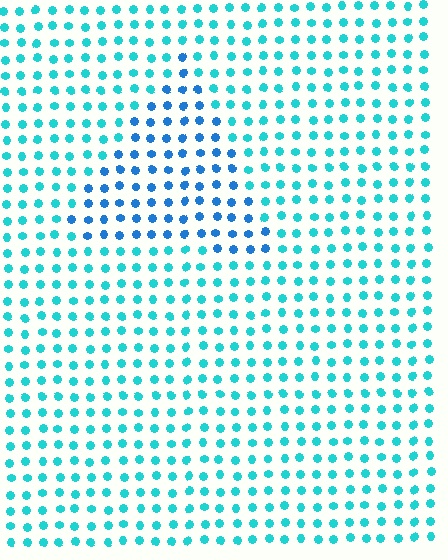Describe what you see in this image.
The image is filled with small cyan elements in a uniform arrangement. A triangle-shaped region is visible where the elements are tinted to a slightly different hue, forming a subtle color boundary.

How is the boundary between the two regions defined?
The boundary is defined purely by a slight shift in hue (about 31 degrees). Spacing, size, and orientation are identical on both sides.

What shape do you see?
I see a triangle.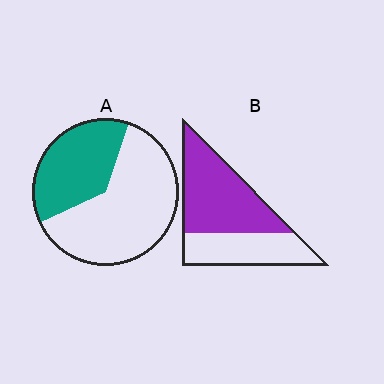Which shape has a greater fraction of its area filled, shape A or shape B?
Shape B.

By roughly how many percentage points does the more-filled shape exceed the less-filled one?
By roughly 25 percentage points (B over A).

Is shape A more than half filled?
No.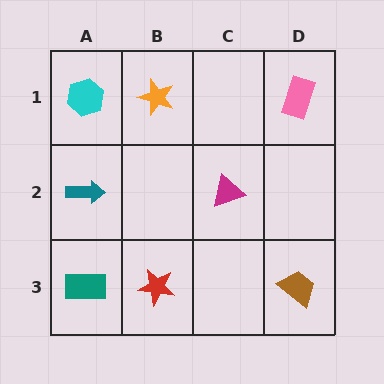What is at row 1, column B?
An orange star.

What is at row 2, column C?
A magenta triangle.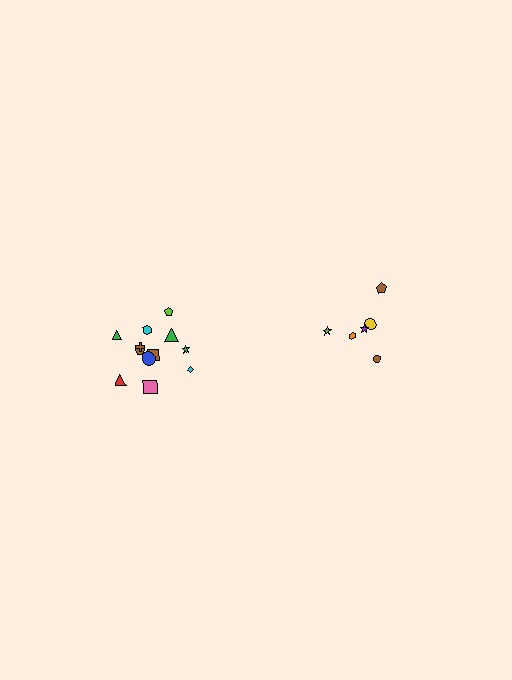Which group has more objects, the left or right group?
The left group.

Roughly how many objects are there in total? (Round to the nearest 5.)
Roughly 20 objects in total.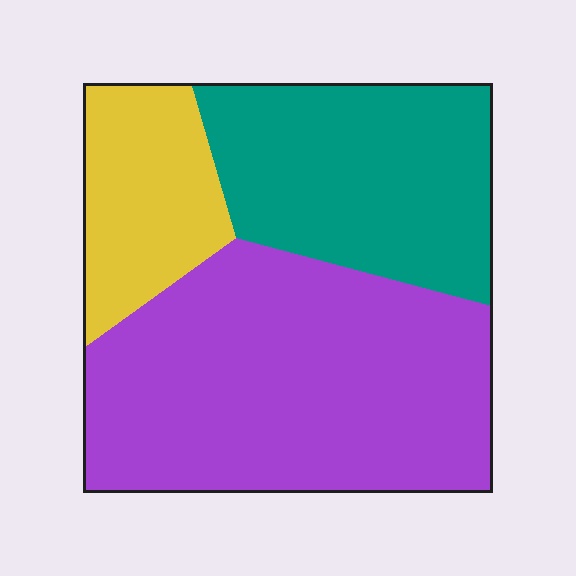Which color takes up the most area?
Purple, at roughly 50%.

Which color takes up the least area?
Yellow, at roughly 15%.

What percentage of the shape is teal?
Teal takes up about one third (1/3) of the shape.